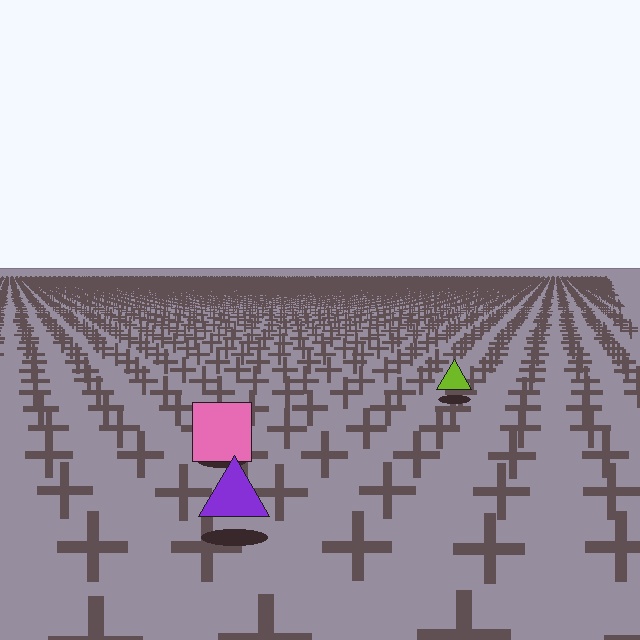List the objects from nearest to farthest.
From nearest to farthest: the purple triangle, the pink square, the lime triangle.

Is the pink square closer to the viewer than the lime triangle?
Yes. The pink square is closer — you can tell from the texture gradient: the ground texture is coarser near it.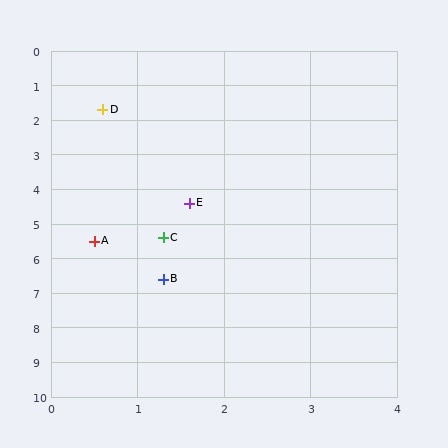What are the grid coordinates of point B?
Point B is at approximately (1.3, 6.6).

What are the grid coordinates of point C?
Point C is at approximately (1.3, 5.4).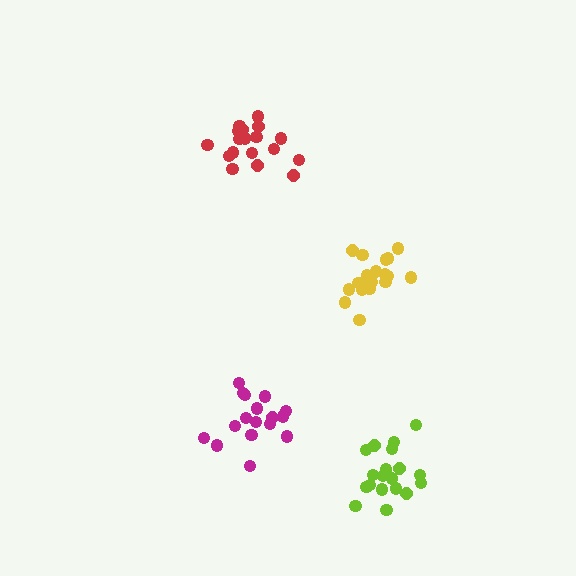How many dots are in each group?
Group 1: 19 dots, Group 2: 19 dots, Group 3: 19 dots, Group 4: 17 dots (74 total).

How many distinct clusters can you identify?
There are 4 distinct clusters.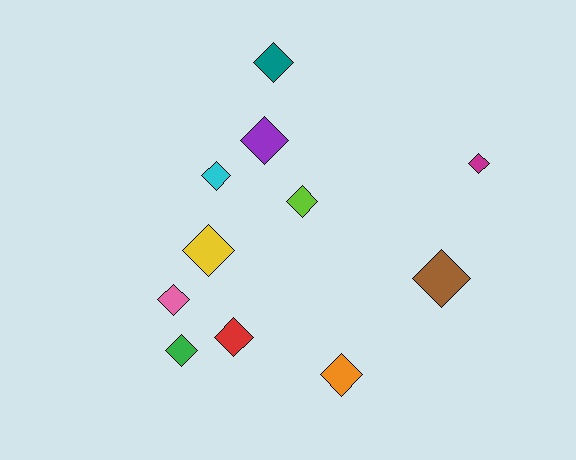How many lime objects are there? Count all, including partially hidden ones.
There is 1 lime object.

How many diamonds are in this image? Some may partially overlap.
There are 11 diamonds.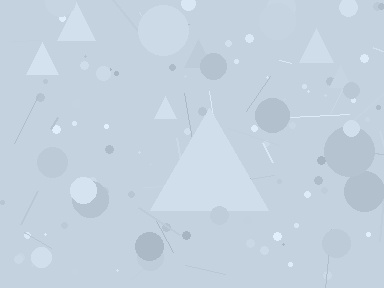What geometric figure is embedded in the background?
A triangle is embedded in the background.